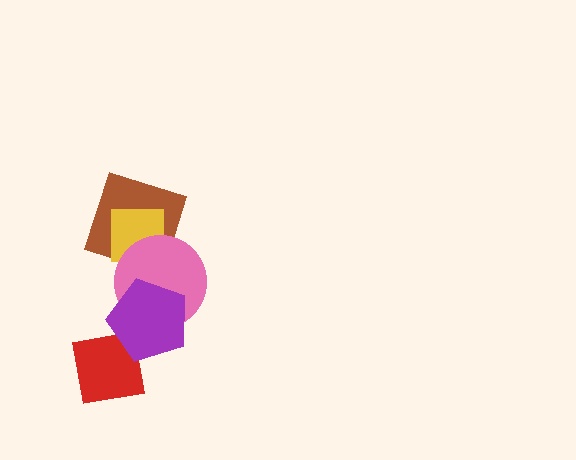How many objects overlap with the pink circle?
3 objects overlap with the pink circle.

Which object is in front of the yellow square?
The pink circle is in front of the yellow square.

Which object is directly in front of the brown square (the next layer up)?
The yellow square is directly in front of the brown square.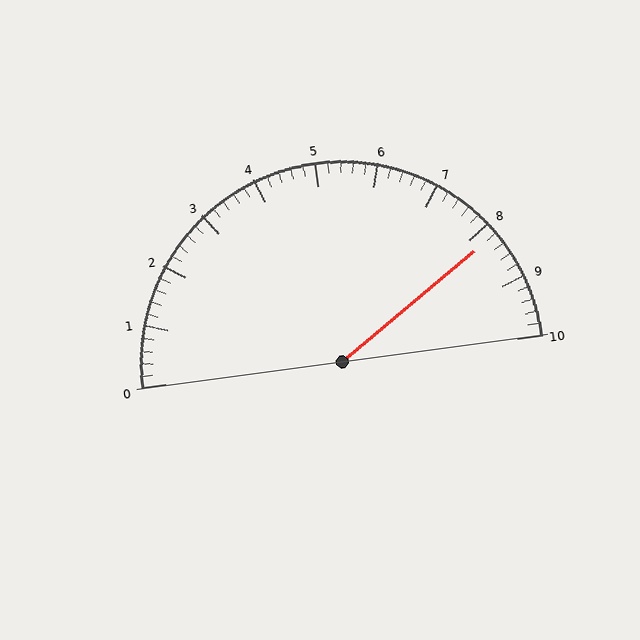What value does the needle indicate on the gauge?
The needle indicates approximately 8.2.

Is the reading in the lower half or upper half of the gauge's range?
The reading is in the upper half of the range (0 to 10).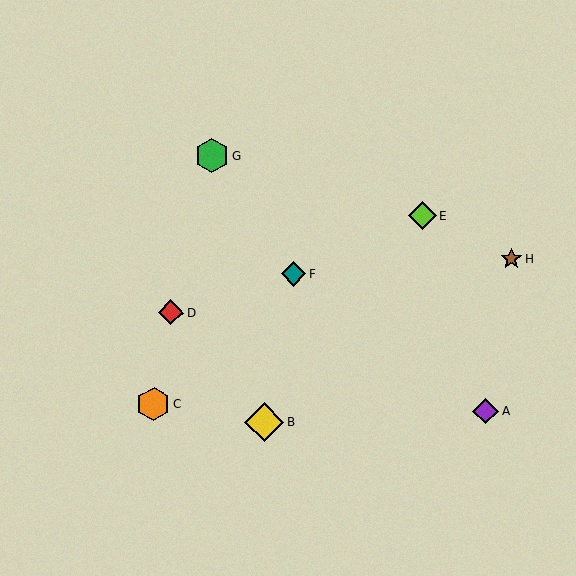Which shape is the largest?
The yellow diamond (labeled B) is the largest.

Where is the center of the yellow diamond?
The center of the yellow diamond is at (265, 422).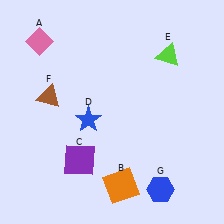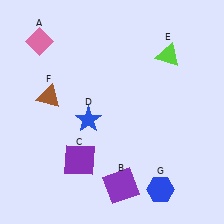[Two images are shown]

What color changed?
The square (B) changed from orange in Image 1 to purple in Image 2.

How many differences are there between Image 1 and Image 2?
There is 1 difference between the two images.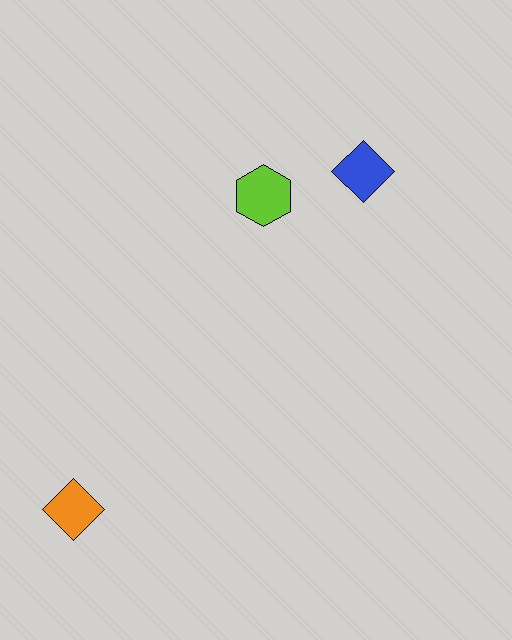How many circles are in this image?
There are no circles.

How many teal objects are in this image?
There are no teal objects.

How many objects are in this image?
There are 3 objects.